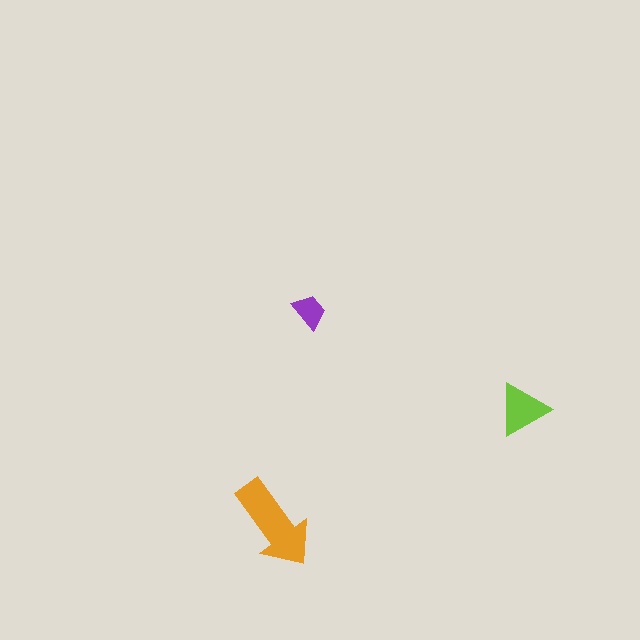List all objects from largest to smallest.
The orange arrow, the lime triangle, the purple trapezoid.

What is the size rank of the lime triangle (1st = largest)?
2nd.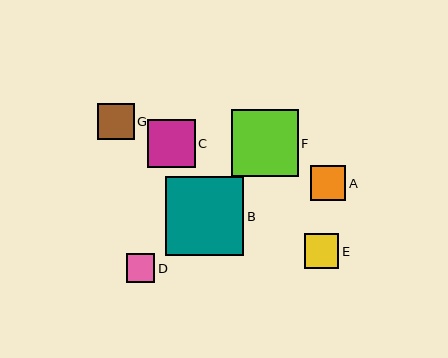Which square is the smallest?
Square D is the smallest with a size of approximately 28 pixels.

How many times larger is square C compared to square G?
Square C is approximately 1.3 times the size of square G.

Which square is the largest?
Square B is the largest with a size of approximately 79 pixels.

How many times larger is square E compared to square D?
Square E is approximately 1.2 times the size of square D.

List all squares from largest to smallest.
From largest to smallest: B, F, C, G, A, E, D.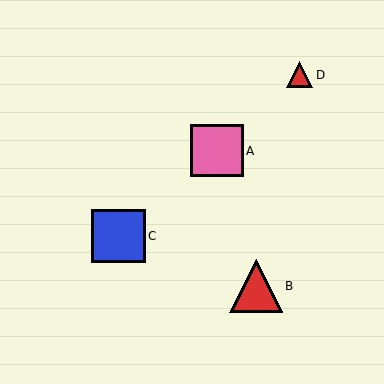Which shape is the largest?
The blue square (labeled C) is the largest.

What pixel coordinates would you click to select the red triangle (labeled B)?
Click at (256, 286) to select the red triangle B.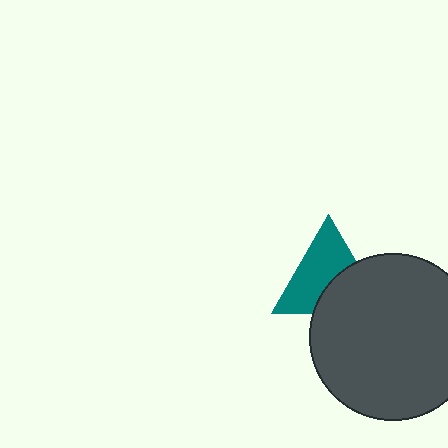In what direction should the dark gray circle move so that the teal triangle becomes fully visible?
The dark gray circle should move down. That is the shortest direction to clear the overlap and leave the teal triangle fully visible.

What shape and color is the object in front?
The object in front is a dark gray circle.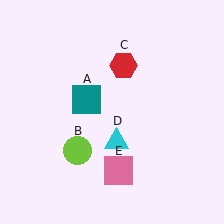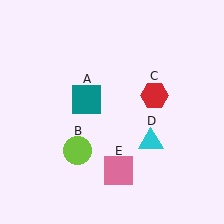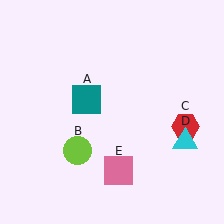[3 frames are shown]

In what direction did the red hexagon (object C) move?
The red hexagon (object C) moved down and to the right.